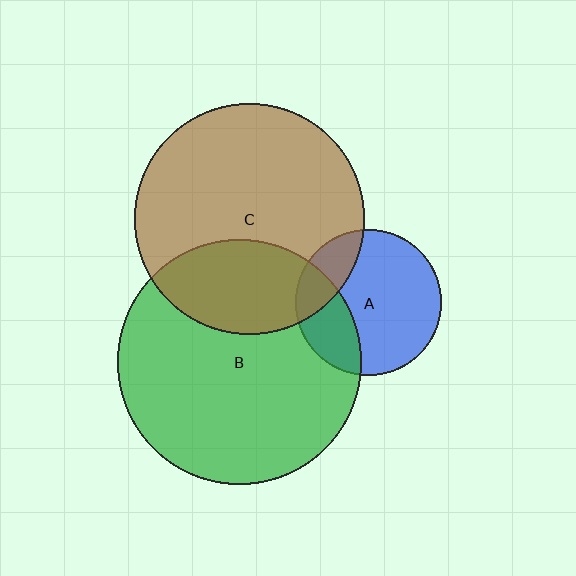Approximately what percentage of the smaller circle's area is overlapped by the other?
Approximately 20%.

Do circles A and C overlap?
Yes.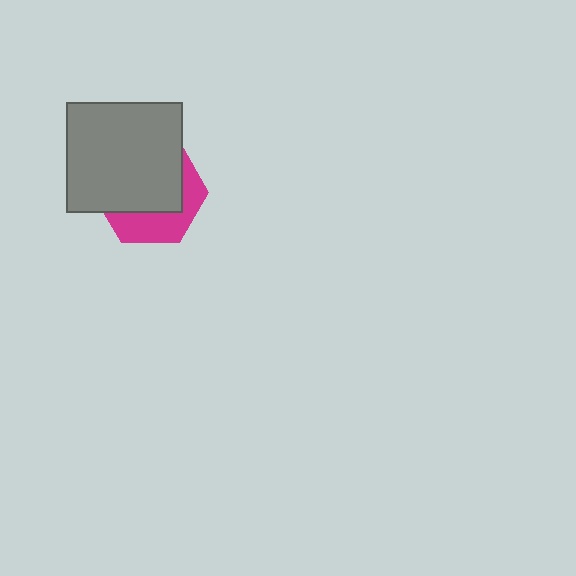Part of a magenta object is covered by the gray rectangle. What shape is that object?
It is a hexagon.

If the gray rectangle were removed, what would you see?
You would see the complete magenta hexagon.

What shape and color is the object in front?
The object in front is a gray rectangle.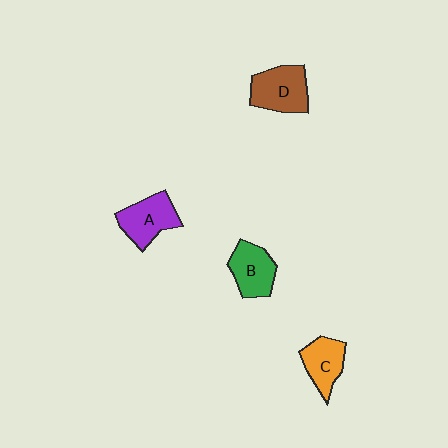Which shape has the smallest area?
Shape C (orange).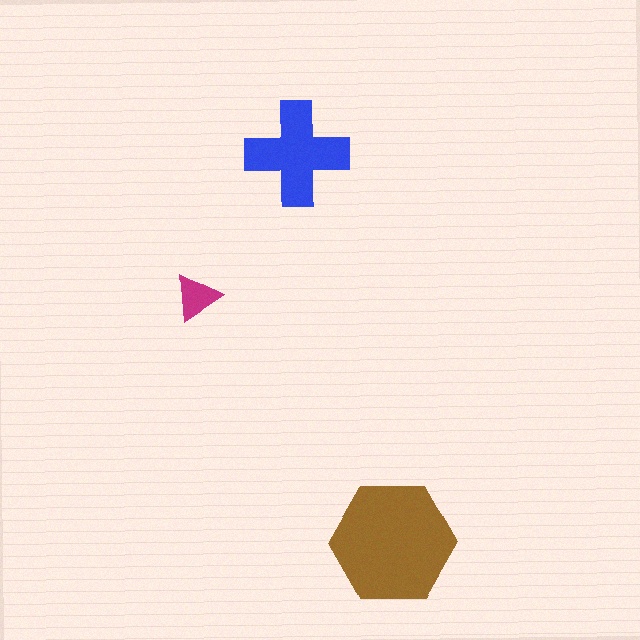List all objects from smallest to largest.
The magenta triangle, the blue cross, the brown hexagon.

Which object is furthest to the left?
The magenta triangle is leftmost.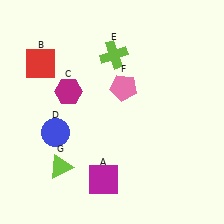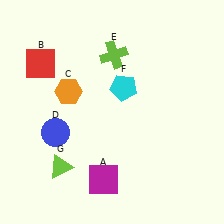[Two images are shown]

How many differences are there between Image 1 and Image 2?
There are 2 differences between the two images.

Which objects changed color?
C changed from magenta to orange. F changed from pink to cyan.